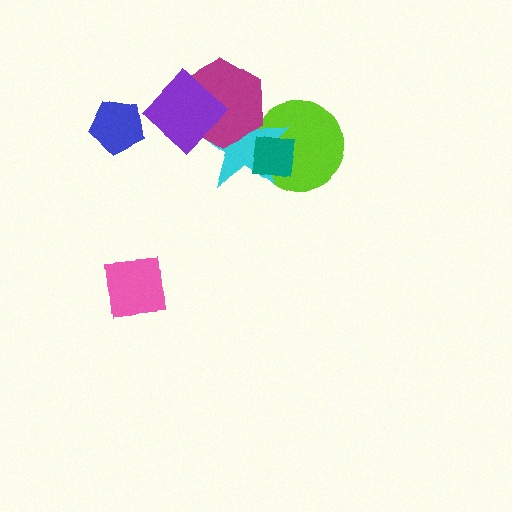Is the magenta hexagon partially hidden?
Yes, it is partially covered by another shape.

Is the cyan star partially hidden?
Yes, it is partially covered by another shape.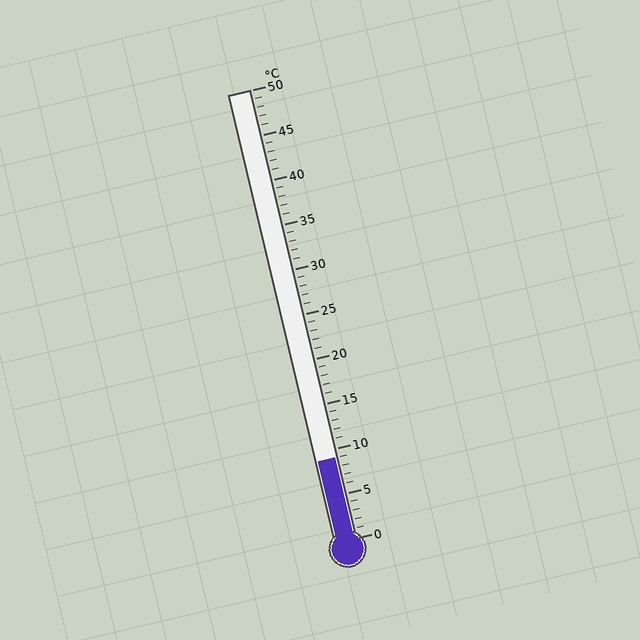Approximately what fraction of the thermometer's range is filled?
The thermometer is filled to approximately 20% of its range.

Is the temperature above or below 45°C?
The temperature is below 45°C.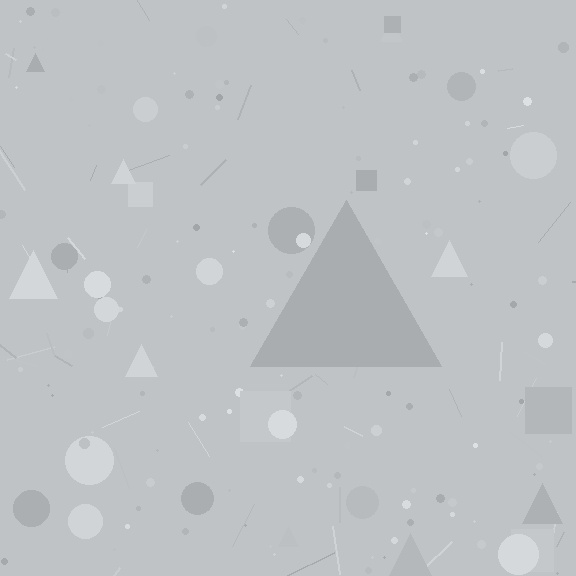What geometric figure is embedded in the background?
A triangle is embedded in the background.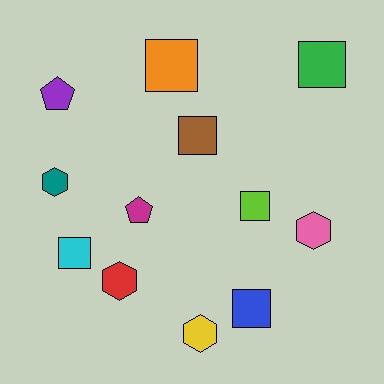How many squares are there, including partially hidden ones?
There are 6 squares.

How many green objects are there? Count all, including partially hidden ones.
There is 1 green object.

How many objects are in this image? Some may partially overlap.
There are 12 objects.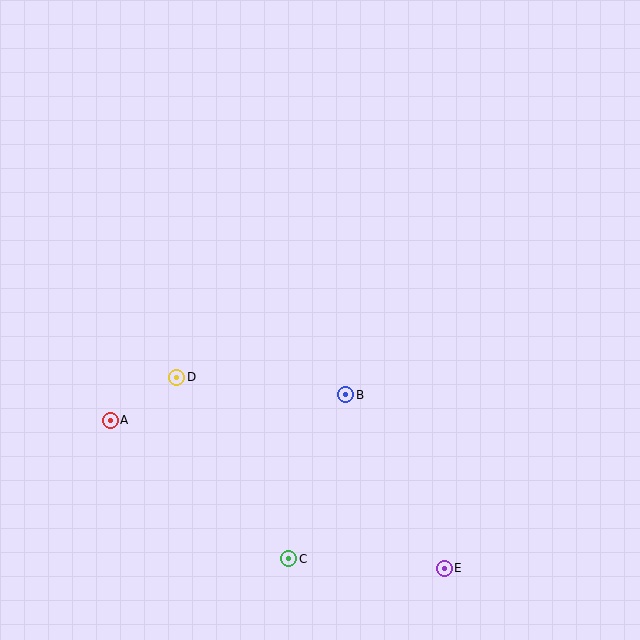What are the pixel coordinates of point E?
Point E is at (444, 569).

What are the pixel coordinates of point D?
Point D is at (177, 377).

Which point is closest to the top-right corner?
Point B is closest to the top-right corner.